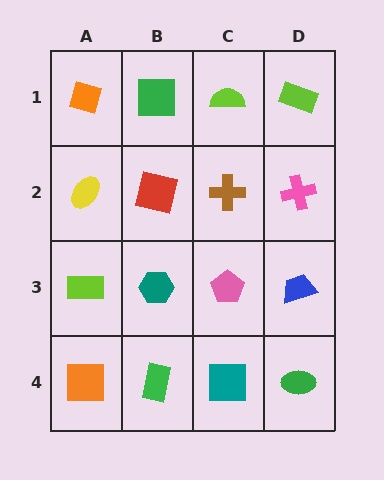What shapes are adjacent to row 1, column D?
A pink cross (row 2, column D), a lime semicircle (row 1, column C).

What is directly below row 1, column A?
A yellow ellipse.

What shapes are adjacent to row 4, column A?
A lime rectangle (row 3, column A), a green rectangle (row 4, column B).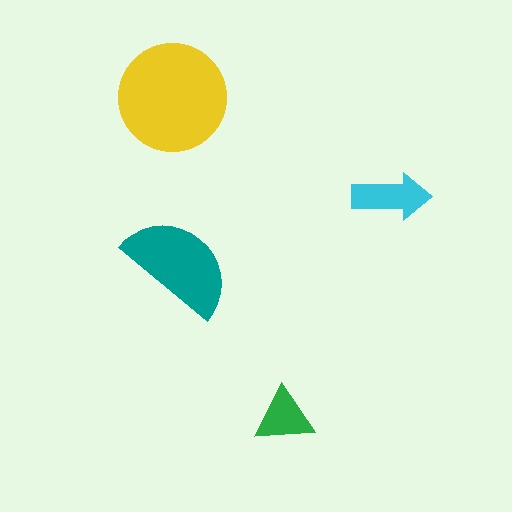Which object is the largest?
The yellow circle.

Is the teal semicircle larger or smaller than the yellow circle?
Smaller.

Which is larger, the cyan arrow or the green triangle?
The cyan arrow.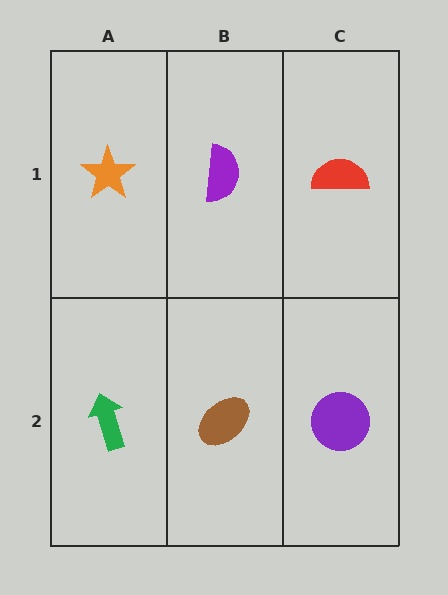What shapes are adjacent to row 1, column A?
A green arrow (row 2, column A), a purple semicircle (row 1, column B).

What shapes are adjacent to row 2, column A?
An orange star (row 1, column A), a brown ellipse (row 2, column B).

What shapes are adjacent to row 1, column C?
A purple circle (row 2, column C), a purple semicircle (row 1, column B).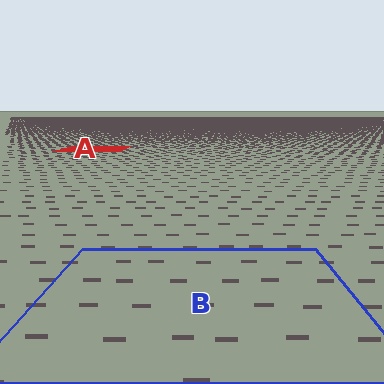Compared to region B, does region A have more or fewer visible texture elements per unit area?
Region A has more texture elements per unit area — they are packed more densely because it is farther away.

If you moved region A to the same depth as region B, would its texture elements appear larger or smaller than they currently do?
They would appear larger. At a closer depth, the same texture elements are projected at a bigger on-screen size.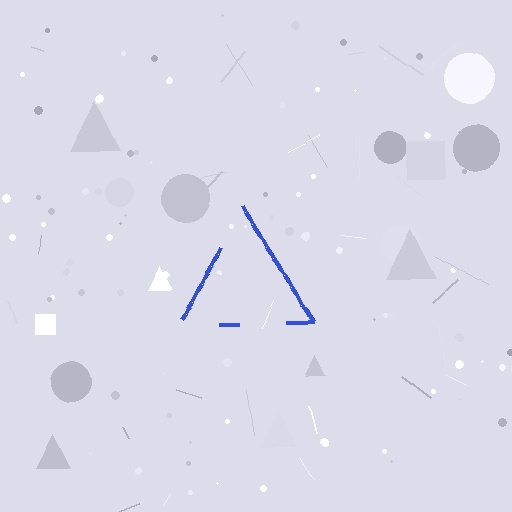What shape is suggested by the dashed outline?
The dashed outline suggests a triangle.